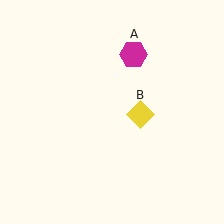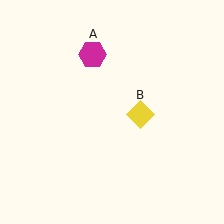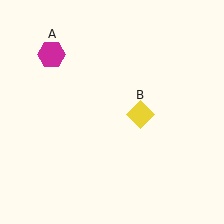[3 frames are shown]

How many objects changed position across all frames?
1 object changed position: magenta hexagon (object A).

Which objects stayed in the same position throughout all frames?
Yellow diamond (object B) remained stationary.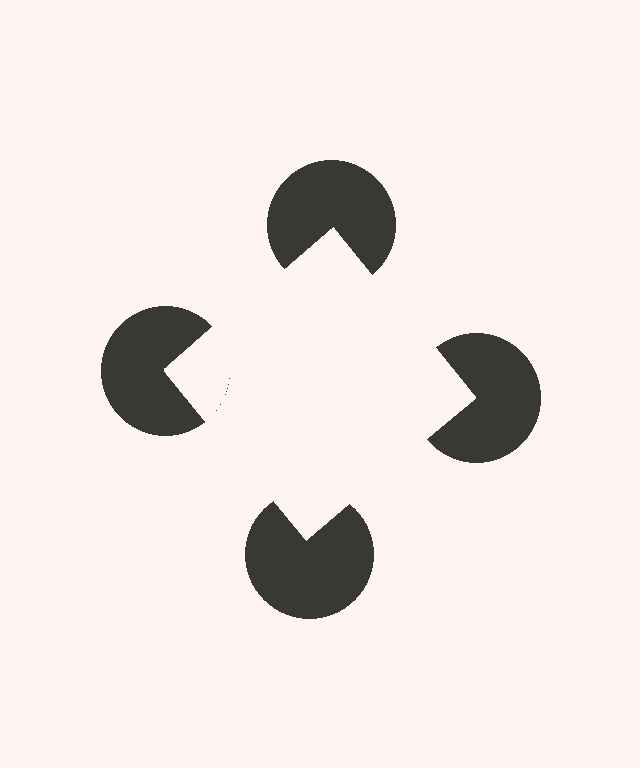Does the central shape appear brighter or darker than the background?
It typically appears slightly brighter than the background, even though no actual brightness change is drawn.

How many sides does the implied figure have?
4 sides.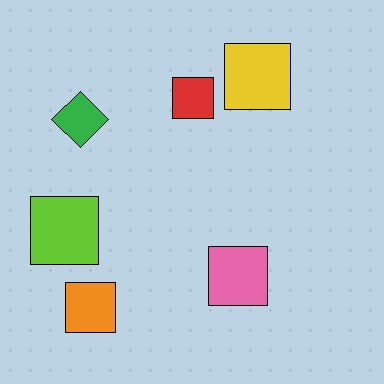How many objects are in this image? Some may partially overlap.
There are 6 objects.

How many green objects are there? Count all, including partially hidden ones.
There is 1 green object.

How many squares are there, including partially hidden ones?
There are 5 squares.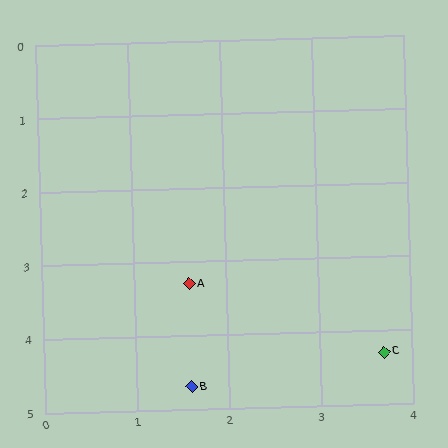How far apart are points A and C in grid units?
Points A and C are about 2.3 grid units apart.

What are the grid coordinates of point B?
Point B is at approximately (1.6, 4.7).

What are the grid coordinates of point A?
Point A is at approximately (1.6, 3.3).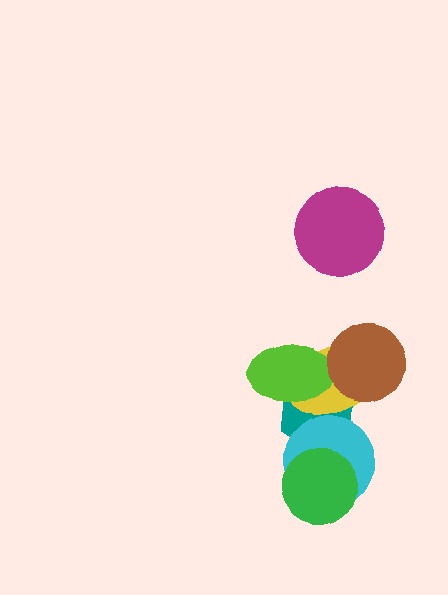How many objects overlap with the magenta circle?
0 objects overlap with the magenta circle.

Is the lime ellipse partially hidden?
No, no other shape covers it.